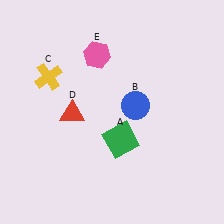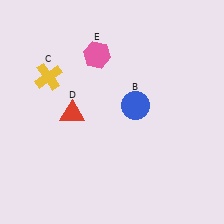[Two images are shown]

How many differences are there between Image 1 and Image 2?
There is 1 difference between the two images.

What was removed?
The green square (A) was removed in Image 2.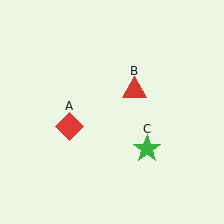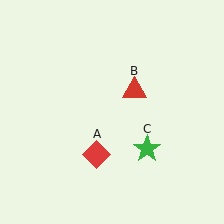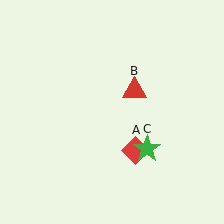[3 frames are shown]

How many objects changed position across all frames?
1 object changed position: red diamond (object A).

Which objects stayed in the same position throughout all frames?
Red triangle (object B) and green star (object C) remained stationary.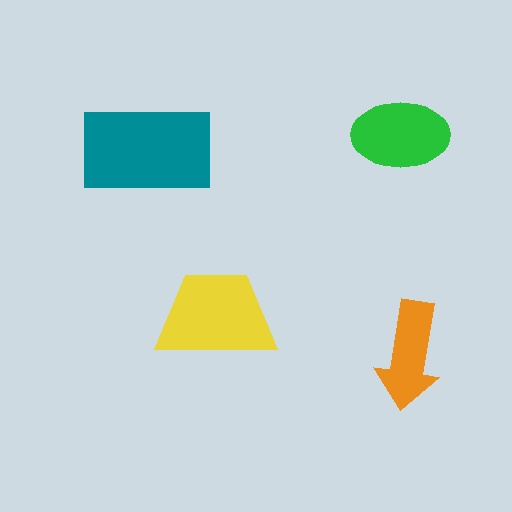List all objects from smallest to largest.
The orange arrow, the green ellipse, the yellow trapezoid, the teal rectangle.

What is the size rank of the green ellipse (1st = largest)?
3rd.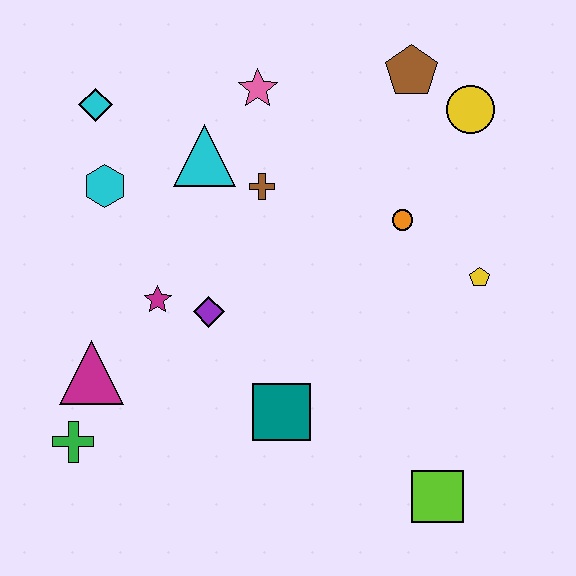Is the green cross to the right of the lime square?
No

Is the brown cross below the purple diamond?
No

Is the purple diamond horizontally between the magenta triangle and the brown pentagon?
Yes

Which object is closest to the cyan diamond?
The cyan hexagon is closest to the cyan diamond.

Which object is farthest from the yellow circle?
The green cross is farthest from the yellow circle.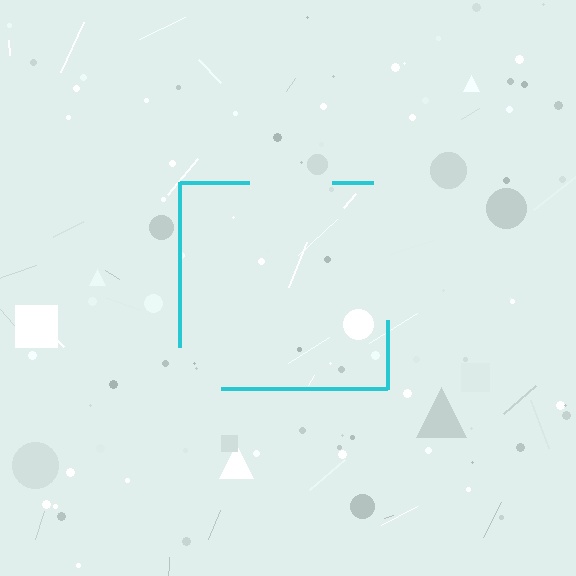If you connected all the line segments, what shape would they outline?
They would outline a square.